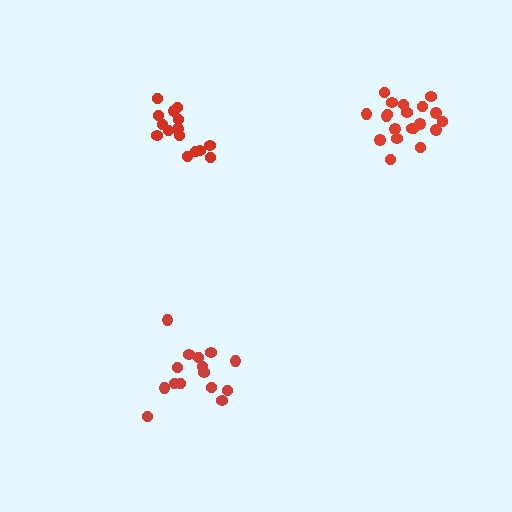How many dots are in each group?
Group 1: 15 dots, Group 2: 15 dots, Group 3: 20 dots (50 total).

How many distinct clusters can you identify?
There are 3 distinct clusters.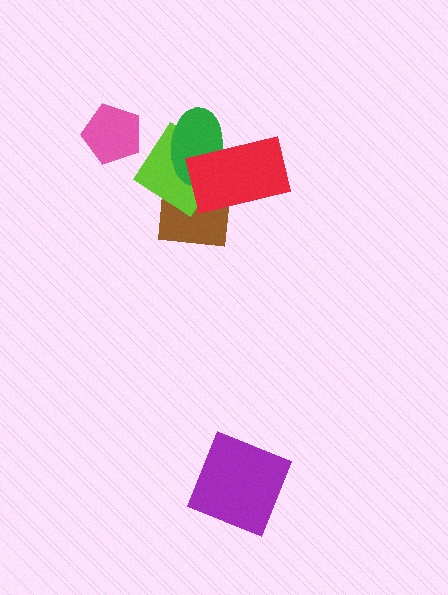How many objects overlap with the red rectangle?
3 objects overlap with the red rectangle.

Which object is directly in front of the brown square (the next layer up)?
The lime diamond is directly in front of the brown square.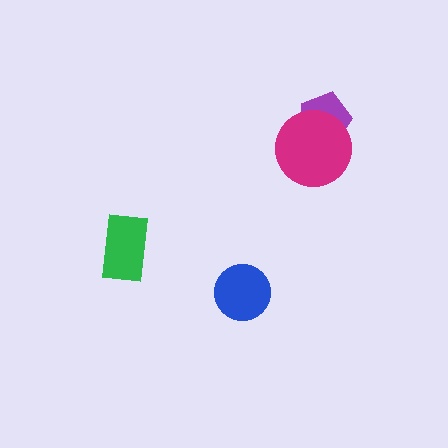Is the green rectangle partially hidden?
No, no other shape covers it.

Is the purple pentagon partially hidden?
Yes, it is partially covered by another shape.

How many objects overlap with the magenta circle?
1 object overlaps with the magenta circle.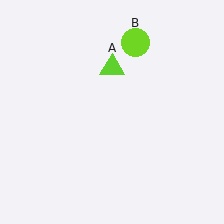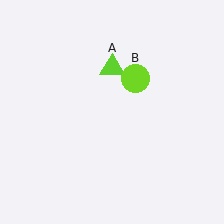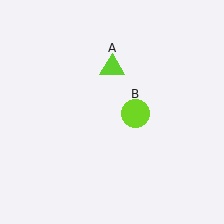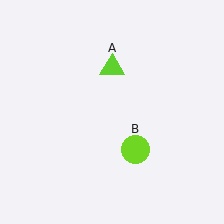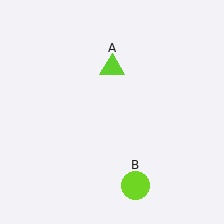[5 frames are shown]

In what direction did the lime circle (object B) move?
The lime circle (object B) moved down.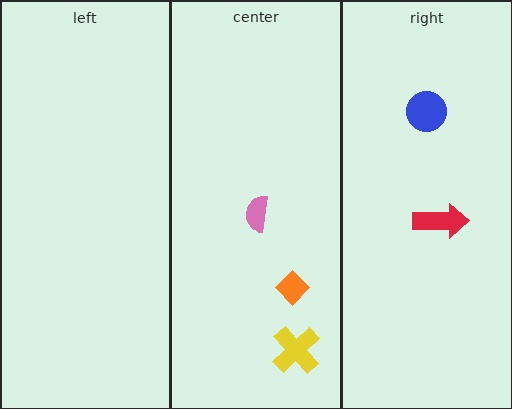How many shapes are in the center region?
3.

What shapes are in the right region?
The blue circle, the red arrow.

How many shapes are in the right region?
2.